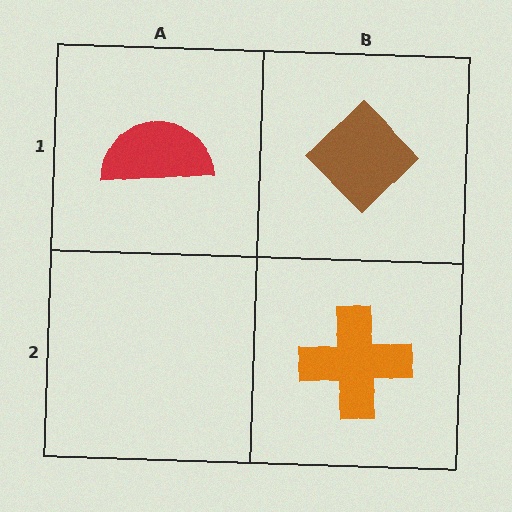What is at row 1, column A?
A red semicircle.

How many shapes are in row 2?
1 shape.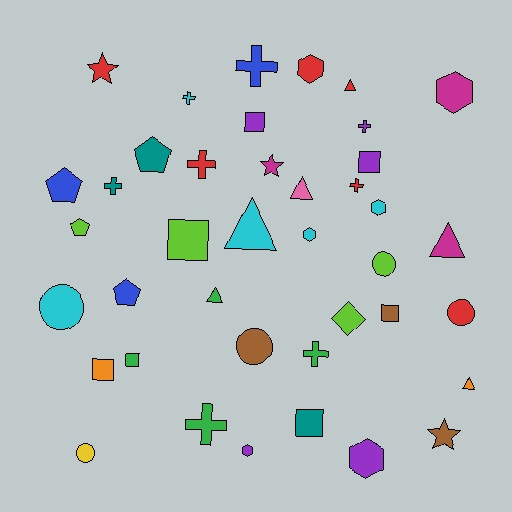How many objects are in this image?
There are 40 objects.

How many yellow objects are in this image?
There is 1 yellow object.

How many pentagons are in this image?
There are 4 pentagons.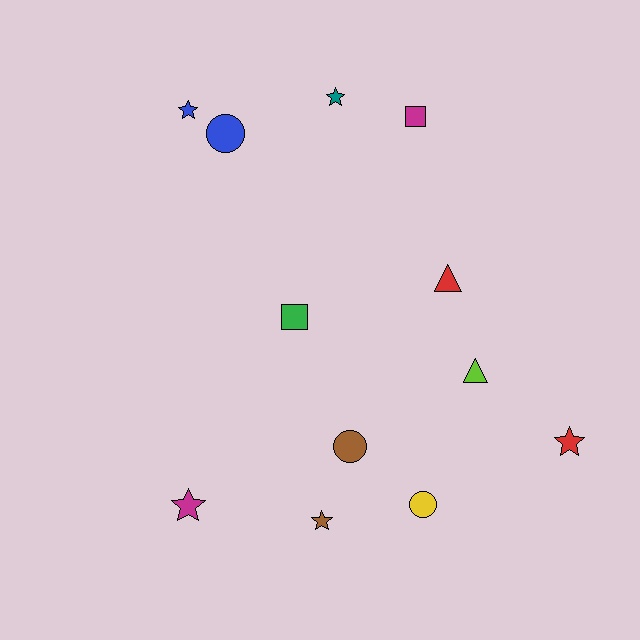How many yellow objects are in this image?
There is 1 yellow object.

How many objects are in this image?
There are 12 objects.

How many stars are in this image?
There are 5 stars.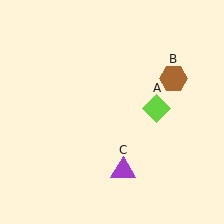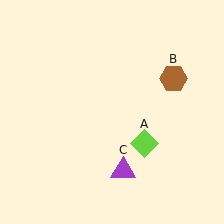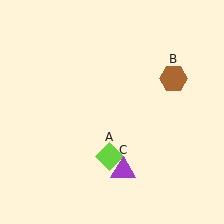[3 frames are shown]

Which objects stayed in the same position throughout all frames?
Brown hexagon (object B) and purple triangle (object C) remained stationary.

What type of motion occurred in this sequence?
The lime diamond (object A) rotated clockwise around the center of the scene.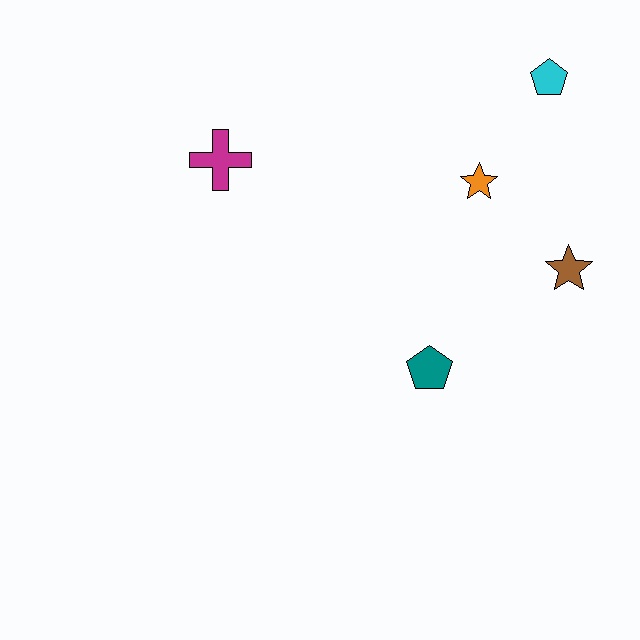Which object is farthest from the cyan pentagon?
The magenta cross is farthest from the cyan pentagon.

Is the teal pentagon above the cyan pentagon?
No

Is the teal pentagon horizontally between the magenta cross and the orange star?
Yes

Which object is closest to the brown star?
The orange star is closest to the brown star.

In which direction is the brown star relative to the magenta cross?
The brown star is to the right of the magenta cross.